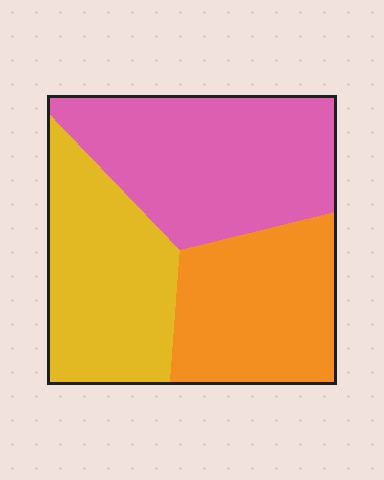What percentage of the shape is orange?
Orange covers 30% of the shape.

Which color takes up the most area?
Pink, at roughly 40%.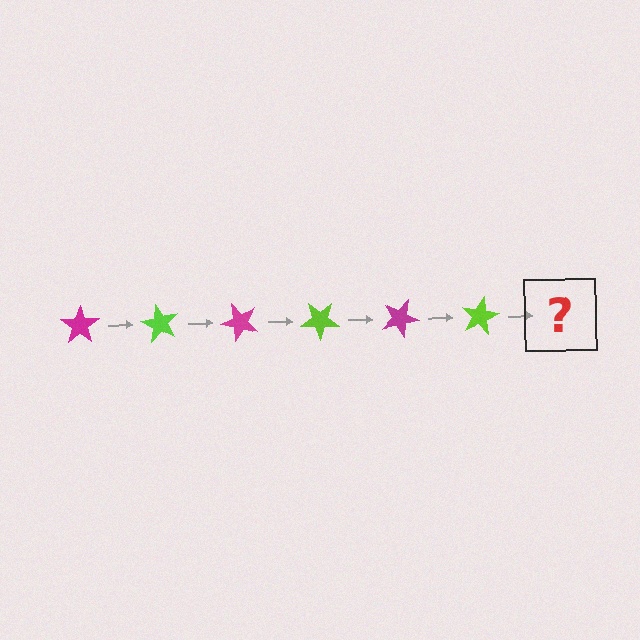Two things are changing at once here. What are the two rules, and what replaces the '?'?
The two rules are that it rotates 60 degrees each step and the color cycles through magenta and lime. The '?' should be a magenta star, rotated 360 degrees from the start.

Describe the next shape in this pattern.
It should be a magenta star, rotated 360 degrees from the start.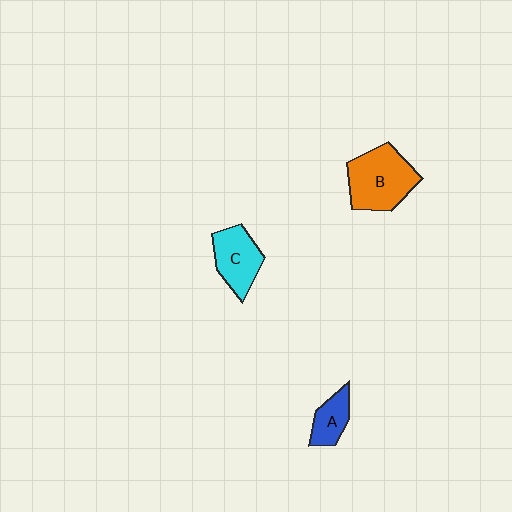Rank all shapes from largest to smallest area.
From largest to smallest: B (orange), C (cyan), A (blue).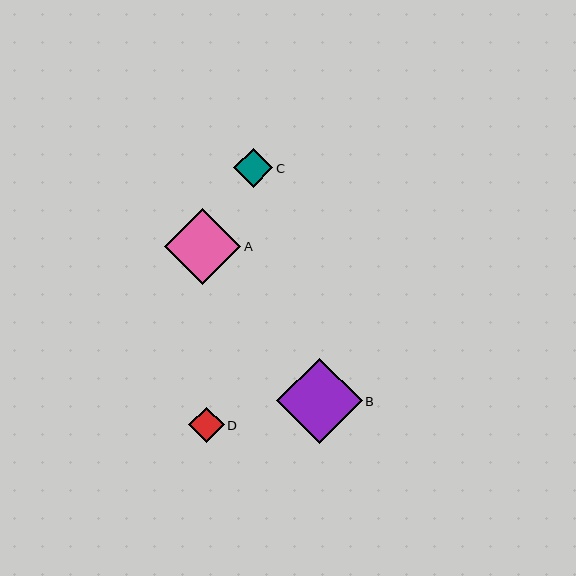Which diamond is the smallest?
Diamond D is the smallest with a size of approximately 36 pixels.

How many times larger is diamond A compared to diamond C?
Diamond A is approximately 1.9 times the size of diamond C.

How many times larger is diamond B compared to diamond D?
Diamond B is approximately 2.4 times the size of diamond D.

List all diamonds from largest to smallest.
From largest to smallest: B, A, C, D.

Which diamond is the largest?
Diamond B is the largest with a size of approximately 85 pixels.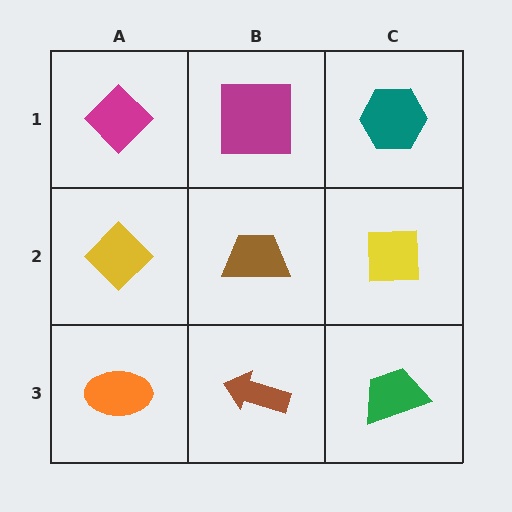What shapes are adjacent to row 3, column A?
A yellow diamond (row 2, column A), a brown arrow (row 3, column B).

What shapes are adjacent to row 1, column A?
A yellow diamond (row 2, column A), a magenta square (row 1, column B).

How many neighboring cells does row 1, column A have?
2.